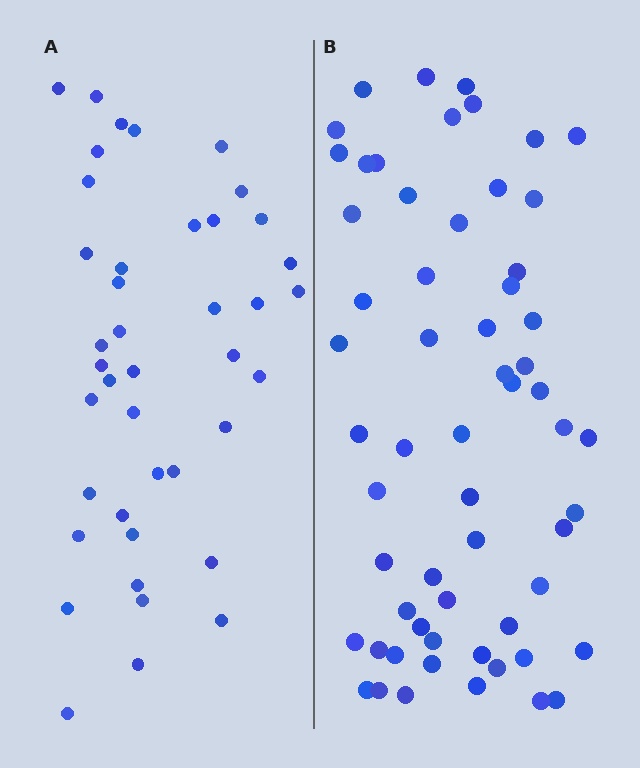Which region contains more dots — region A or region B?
Region B (the right region) has more dots.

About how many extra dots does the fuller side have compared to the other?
Region B has approximately 20 more dots than region A.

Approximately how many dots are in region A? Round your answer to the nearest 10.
About 40 dots. (The exact count is 41, which rounds to 40.)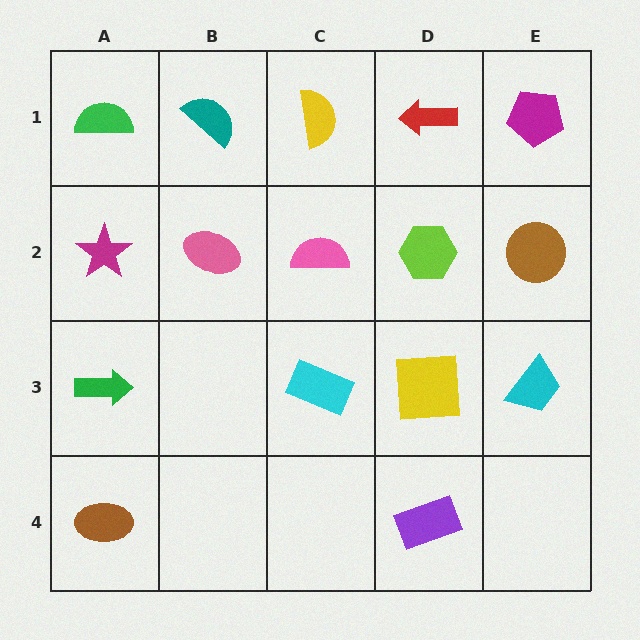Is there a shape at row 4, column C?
No, that cell is empty.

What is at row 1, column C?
A yellow semicircle.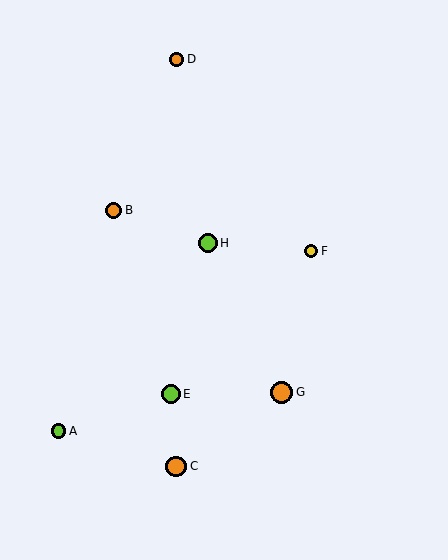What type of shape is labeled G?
Shape G is an orange circle.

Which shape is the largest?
The orange circle (labeled G) is the largest.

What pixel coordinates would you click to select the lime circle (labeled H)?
Click at (208, 243) to select the lime circle H.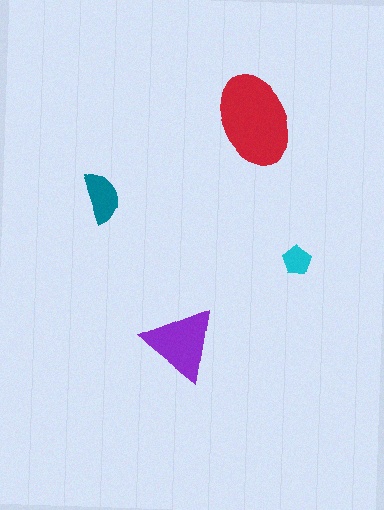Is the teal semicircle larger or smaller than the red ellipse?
Smaller.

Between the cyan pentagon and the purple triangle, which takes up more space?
The purple triangle.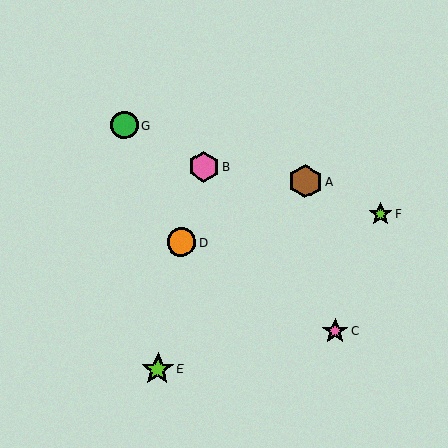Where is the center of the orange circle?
The center of the orange circle is at (181, 242).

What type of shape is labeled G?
Shape G is a green circle.